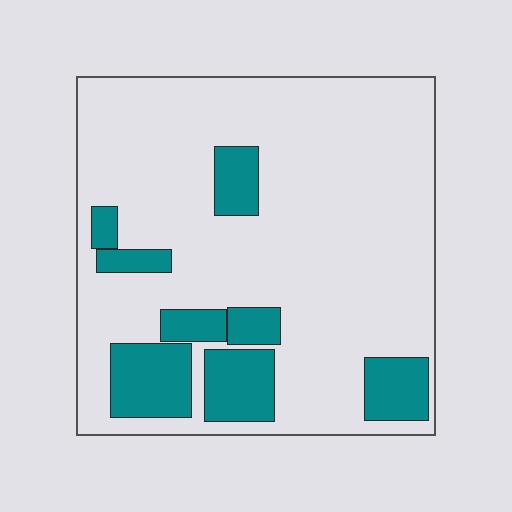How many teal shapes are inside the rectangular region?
8.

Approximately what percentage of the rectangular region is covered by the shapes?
Approximately 20%.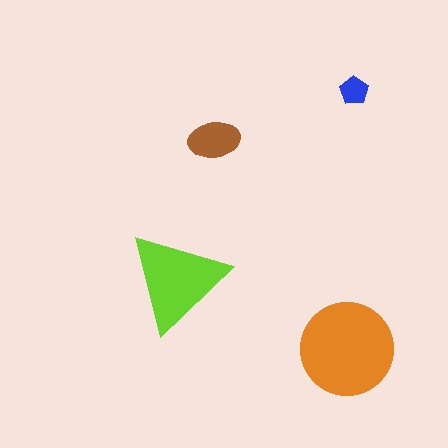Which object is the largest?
The orange circle.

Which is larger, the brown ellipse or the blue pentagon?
The brown ellipse.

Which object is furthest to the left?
The lime triangle is leftmost.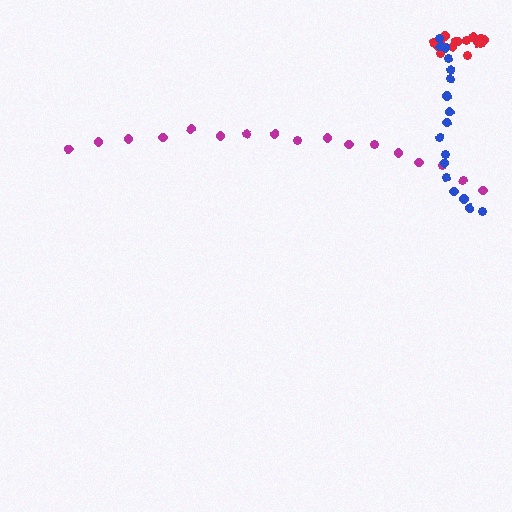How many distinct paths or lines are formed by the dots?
There are 3 distinct paths.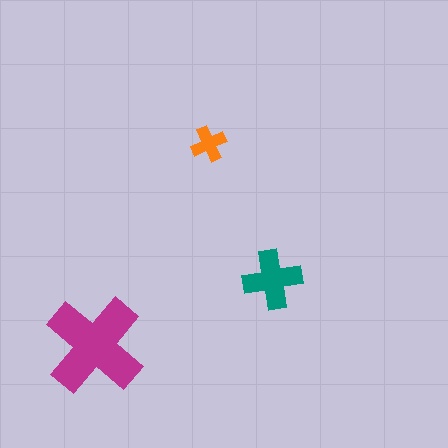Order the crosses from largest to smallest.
the magenta one, the teal one, the orange one.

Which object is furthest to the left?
The magenta cross is leftmost.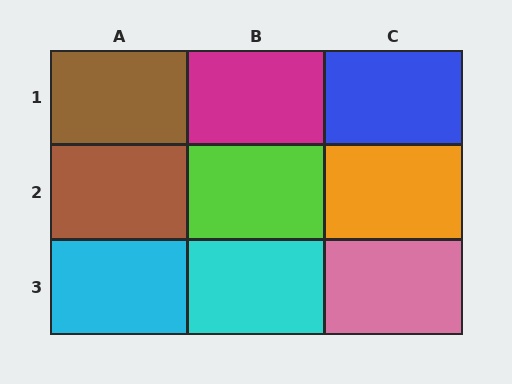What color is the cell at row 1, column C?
Blue.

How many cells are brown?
2 cells are brown.